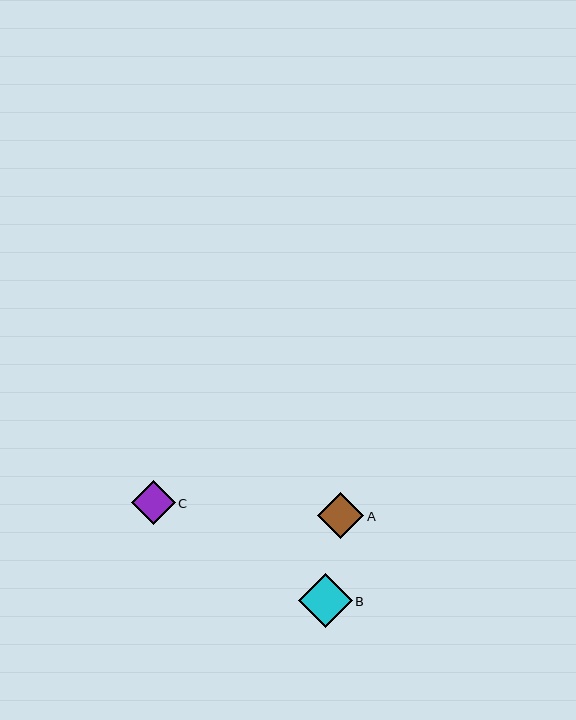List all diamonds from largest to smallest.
From largest to smallest: B, A, C.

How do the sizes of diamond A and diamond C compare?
Diamond A and diamond C are approximately the same size.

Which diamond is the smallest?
Diamond C is the smallest with a size of approximately 44 pixels.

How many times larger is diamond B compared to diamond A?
Diamond B is approximately 1.2 times the size of diamond A.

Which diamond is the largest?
Diamond B is the largest with a size of approximately 53 pixels.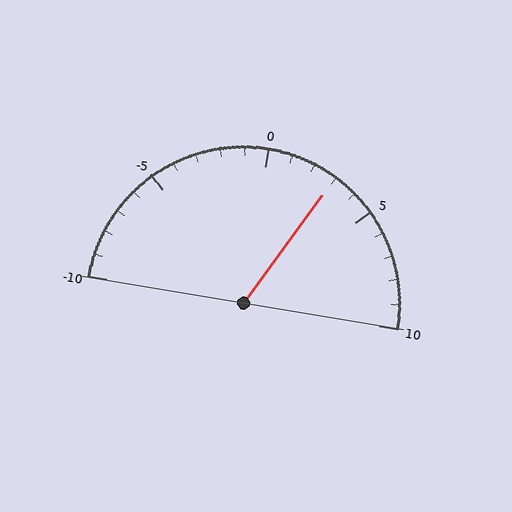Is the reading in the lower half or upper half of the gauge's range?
The reading is in the upper half of the range (-10 to 10).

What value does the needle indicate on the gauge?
The needle indicates approximately 3.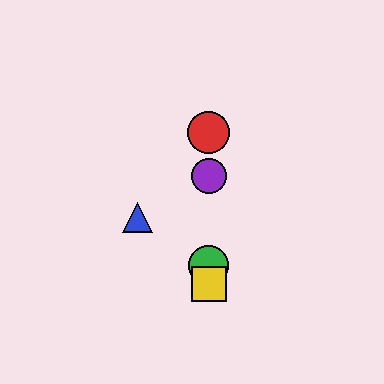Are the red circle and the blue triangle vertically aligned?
No, the red circle is at x≈209 and the blue triangle is at x≈138.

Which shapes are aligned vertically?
The red circle, the green circle, the yellow square, the purple circle are aligned vertically.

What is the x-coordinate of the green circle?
The green circle is at x≈209.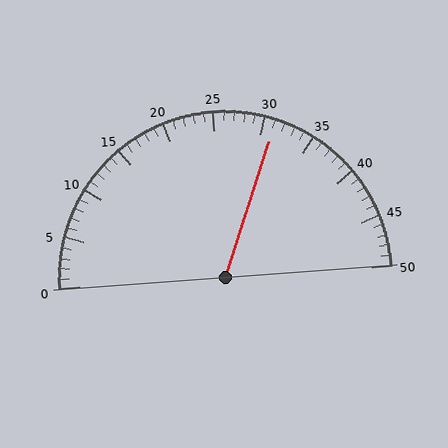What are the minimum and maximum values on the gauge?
The gauge ranges from 0 to 50.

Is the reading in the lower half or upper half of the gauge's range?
The reading is in the upper half of the range (0 to 50).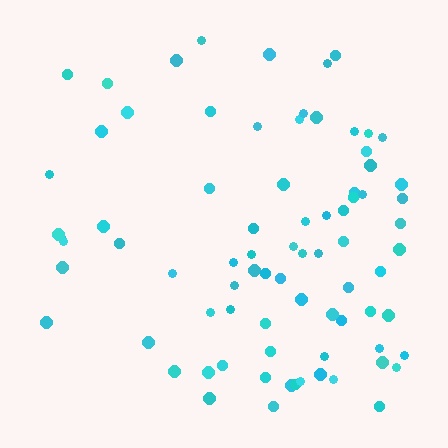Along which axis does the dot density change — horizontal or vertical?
Horizontal.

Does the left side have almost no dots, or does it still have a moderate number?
Still a moderate number, just noticeably fewer than the right.